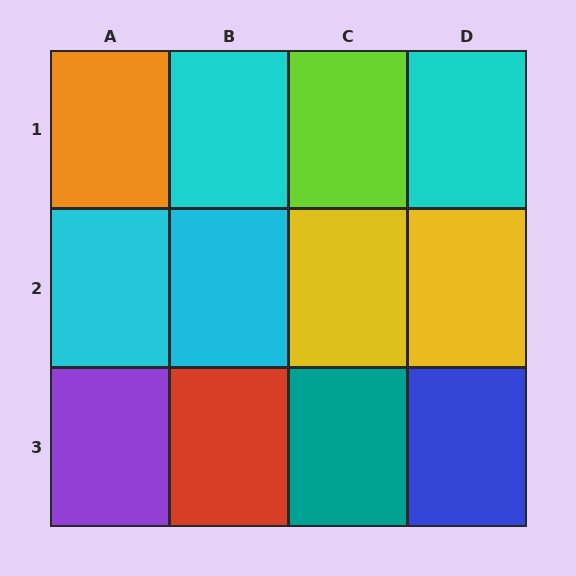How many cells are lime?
1 cell is lime.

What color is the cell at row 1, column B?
Cyan.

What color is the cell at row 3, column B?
Red.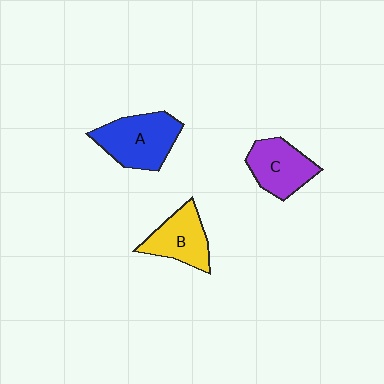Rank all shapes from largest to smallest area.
From largest to smallest: A (blue), C (purple), B (yellow).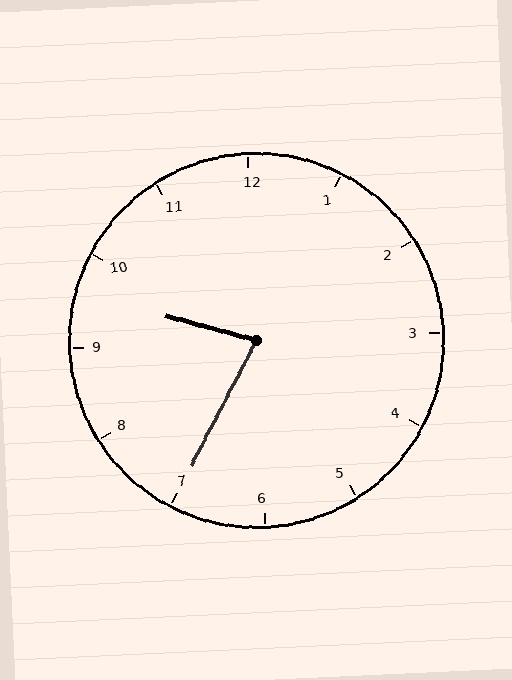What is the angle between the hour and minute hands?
Approximately 78 degrees.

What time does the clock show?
9:35.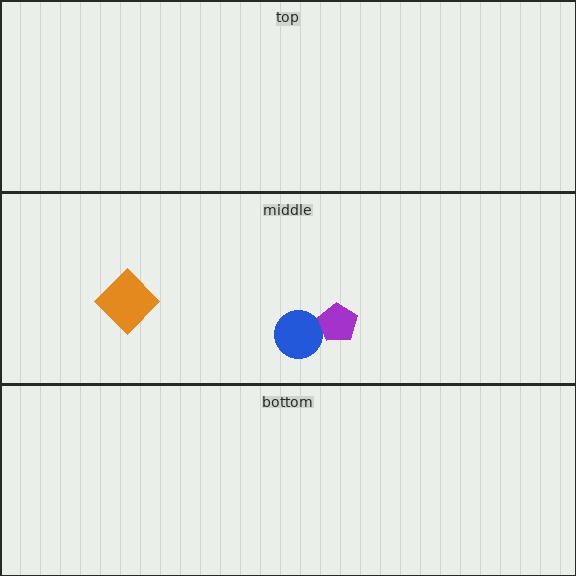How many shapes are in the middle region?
3.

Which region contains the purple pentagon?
The middle region.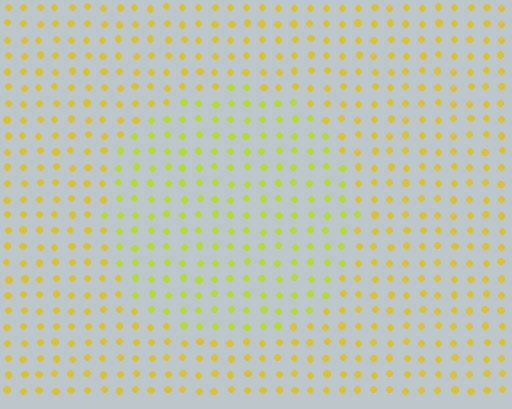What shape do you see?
I see a circle.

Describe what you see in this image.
The image is filled with small yellow elements in a uniform arrangement. A circle-shaped region is visible where the elements are tinted to a slightly different hue, forming a subtle color boundary.